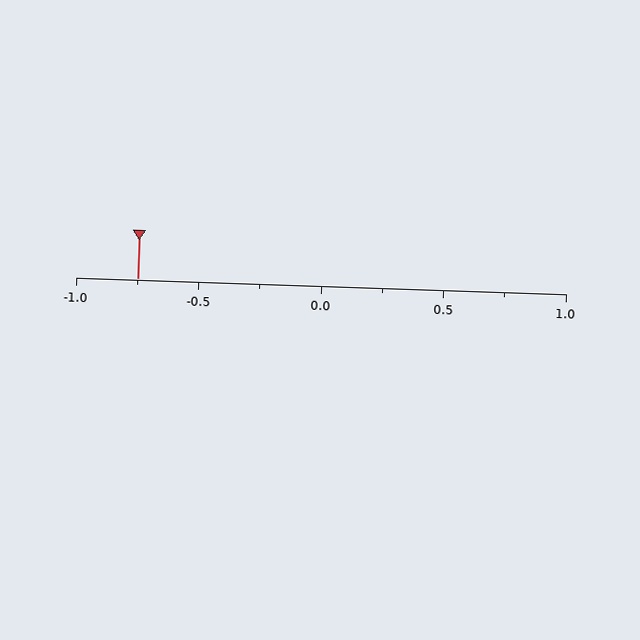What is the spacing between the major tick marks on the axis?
The major ticks are spaced 0.5 apart.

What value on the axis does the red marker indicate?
The marker indicates approximately -0.75.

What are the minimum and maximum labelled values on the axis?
The axis runs from -1.0 to 1.0.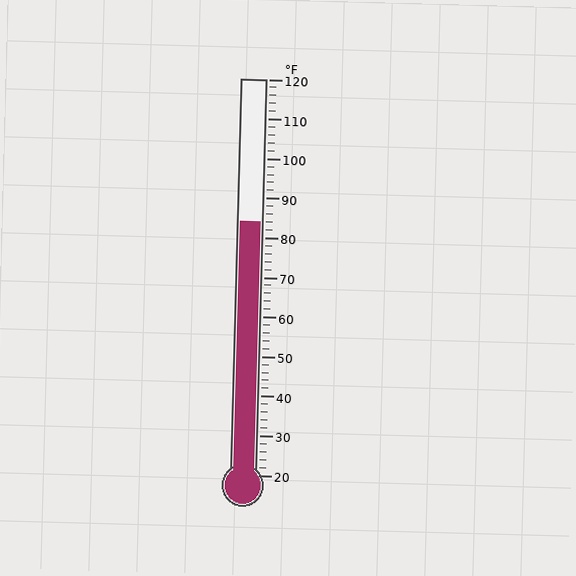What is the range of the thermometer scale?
The thermometer scale ranges from 20°F to 120°F.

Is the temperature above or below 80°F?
The temperature is above 80°F.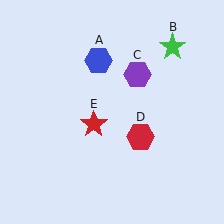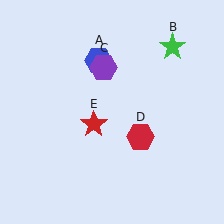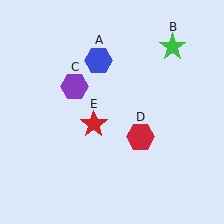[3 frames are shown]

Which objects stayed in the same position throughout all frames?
Blue hexagon (object A) and green star (object B) and red hexagon (object D) and red star (object E) remained stationary.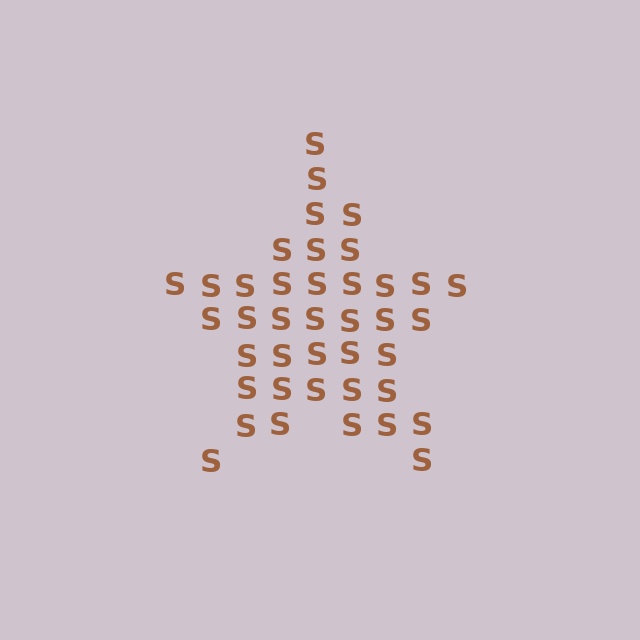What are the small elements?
The small elements are letter S's.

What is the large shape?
The large shape is a star.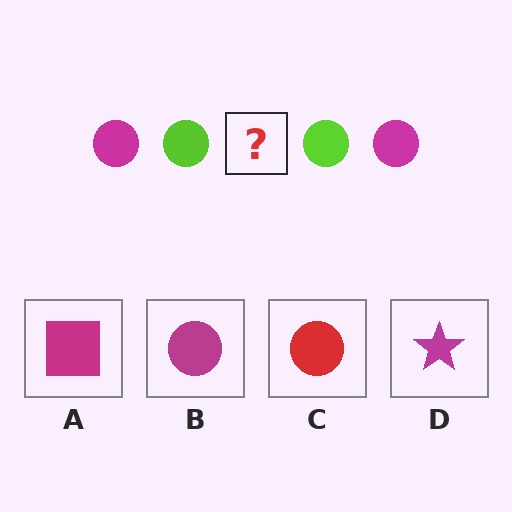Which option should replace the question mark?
Option B.